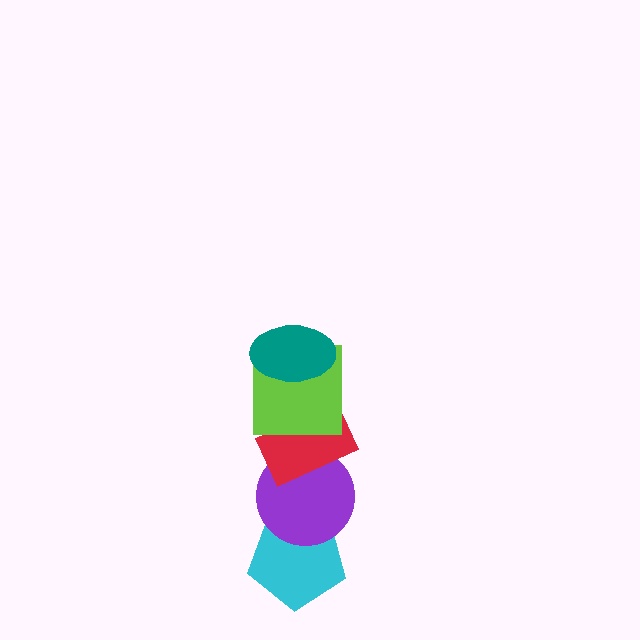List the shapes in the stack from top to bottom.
From top to bottom: the teal ellipse, the lime square, the red rectangle, the purple circle, the cyan pentagon.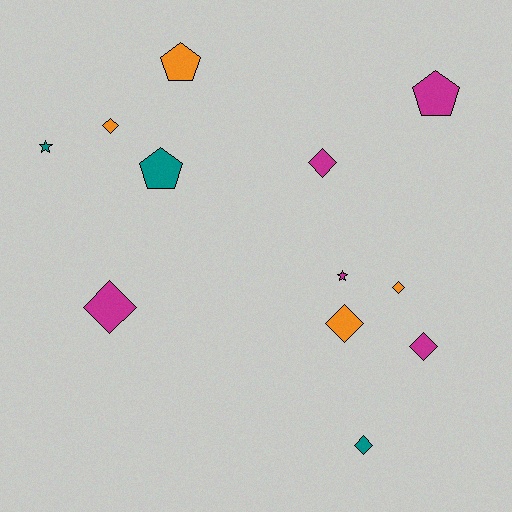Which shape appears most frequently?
Diamond, with 7 objects.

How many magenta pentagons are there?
There is 1 magenta pentagon.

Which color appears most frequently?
Magenta, with 5 objects.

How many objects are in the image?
There are 12 objects.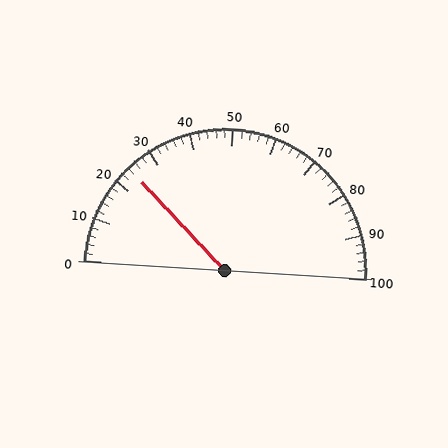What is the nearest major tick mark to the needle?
The nearest major tick mark is 20.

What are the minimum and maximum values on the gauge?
The gauge ranges from 0 to 100.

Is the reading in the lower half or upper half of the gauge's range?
The reading is in the lower half of the range (0 to 100).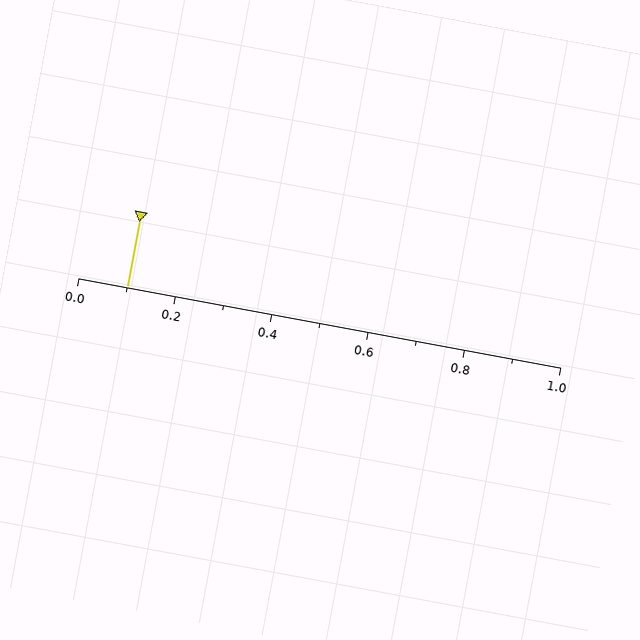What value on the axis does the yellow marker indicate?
The marker indicates approximately 0.1.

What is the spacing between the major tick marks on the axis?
The major ticks are spaced 0.2 apart.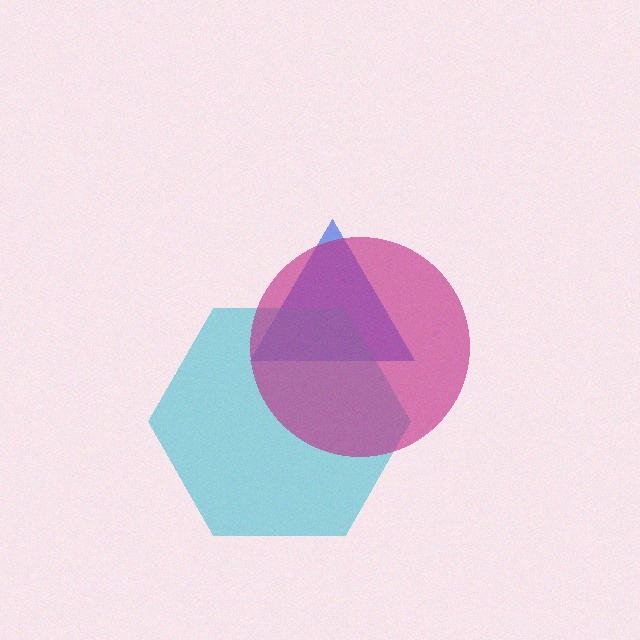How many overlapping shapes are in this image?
There are 3 overlapping shapes in the image.